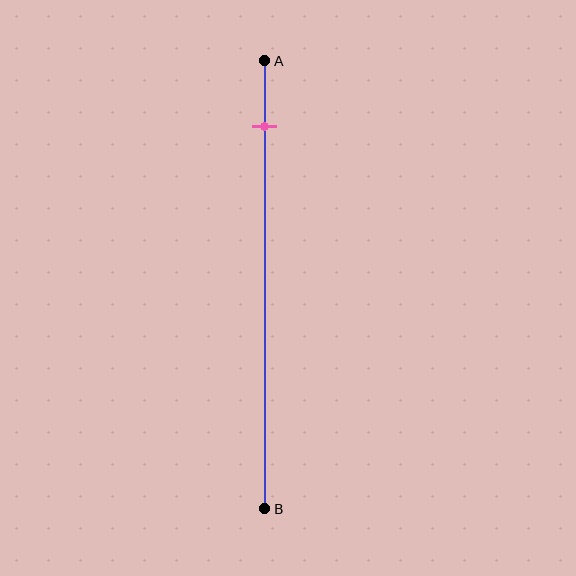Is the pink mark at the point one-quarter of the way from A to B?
No, the mark is at about 15% from A, not at the 25% one-quarter point.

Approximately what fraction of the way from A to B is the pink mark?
The pink mark is approximately 15% of the way from A to B.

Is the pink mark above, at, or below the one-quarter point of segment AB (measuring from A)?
The pink mark is above the one-quarter point of segment AB.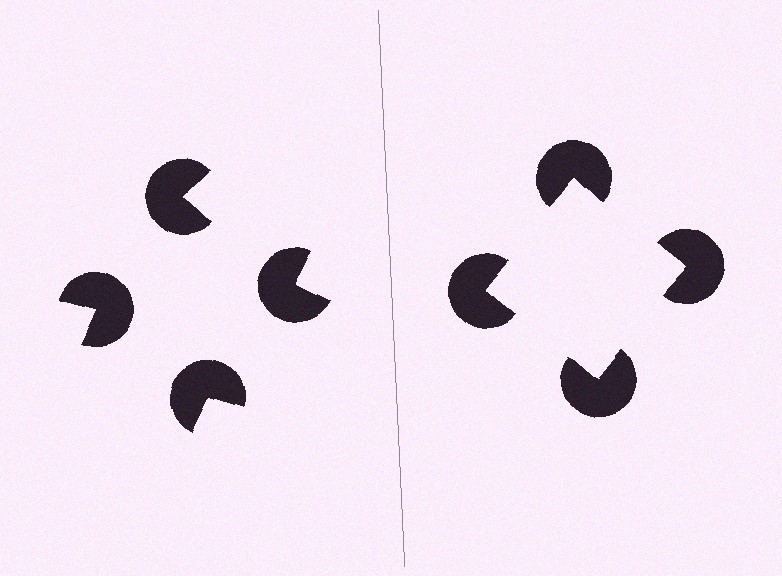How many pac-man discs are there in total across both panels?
8 — 4 on each side.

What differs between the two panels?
The pac-man discs are positioned identically on both sides; only the wedge orientations differ. On the right they align to a square; on the left they are misaligned.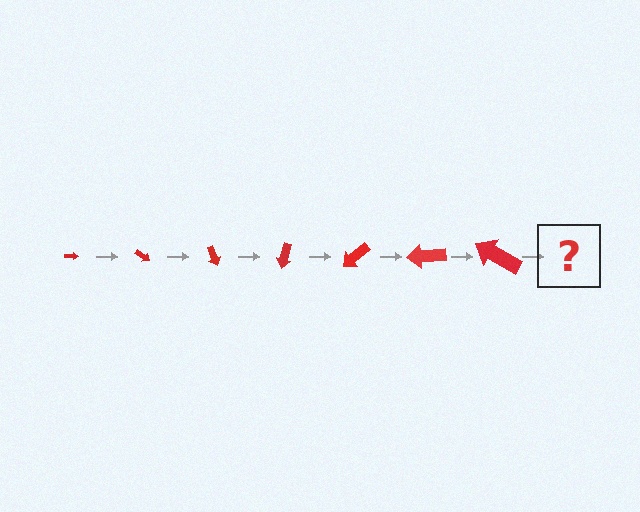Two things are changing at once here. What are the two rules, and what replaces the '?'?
The two rules are that the arrow grows larger each step and it rotates 35 degrees each step. The '?' should be an arrow, larger than the previous one and rotated 245 degrees from the start.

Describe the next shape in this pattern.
It should be an arrow, larger than the previous one and rotated 245 degrees from the start.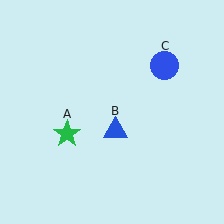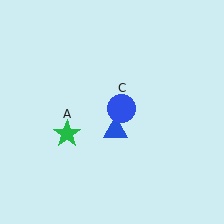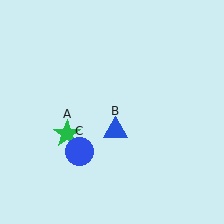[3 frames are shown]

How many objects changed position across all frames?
1 object changed position: blue circle (object C).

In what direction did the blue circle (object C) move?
The blue circle (object C) moved down and to the left.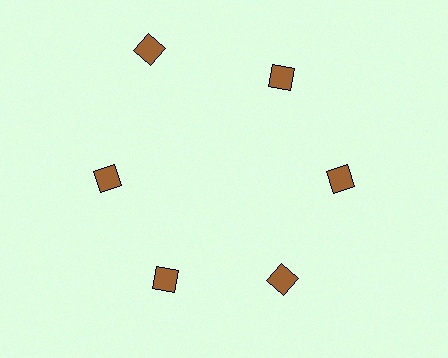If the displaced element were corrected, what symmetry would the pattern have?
It would have 6-fold rotational symmetry — the pattern would map onto itself every 60 degrees.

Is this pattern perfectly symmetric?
No. The 6 brown diamonds are arranged in a ring, but one element near the 11 o'clock position is pushed outward from the center, breaking the 6-fold rotational symmetry.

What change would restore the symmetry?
The symmetry would be restored by moving it inward, back onto the ring so that all 6 diamonds sit at equal angles and equal distance from the center.